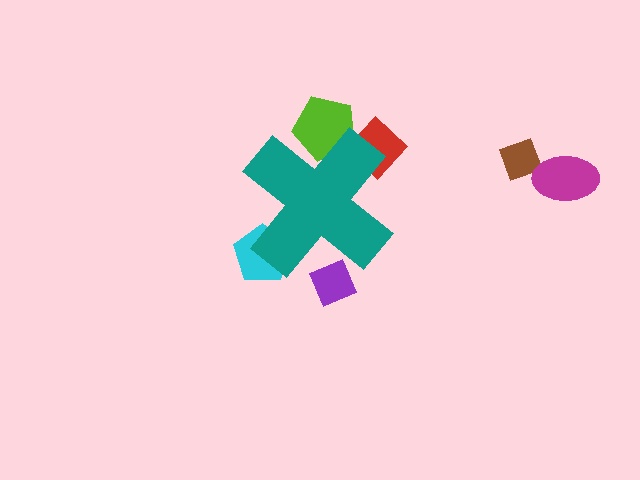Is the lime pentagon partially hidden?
Yes, the lime pentagon is partially hidden behind the teal cross.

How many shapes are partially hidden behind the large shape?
4 shapes are partially hidden.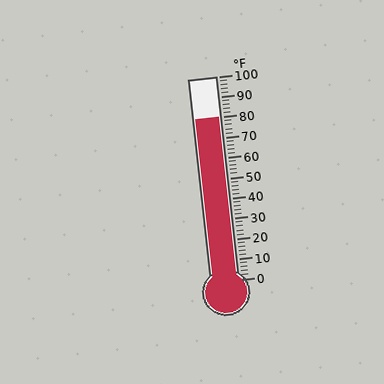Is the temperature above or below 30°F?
The temperature is above 30°F.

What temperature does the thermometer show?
The thermometer shows approximately 80°F.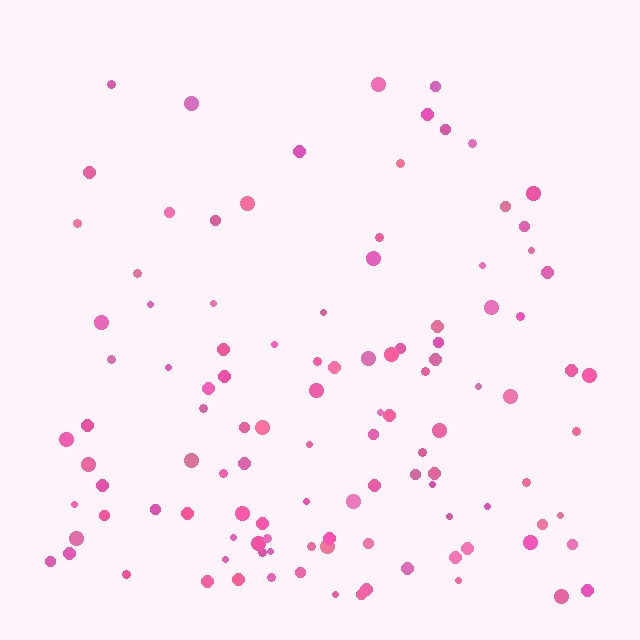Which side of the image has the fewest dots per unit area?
The top.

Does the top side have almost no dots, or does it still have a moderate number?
Still a moderate number, just noticeably fewer than the bottom.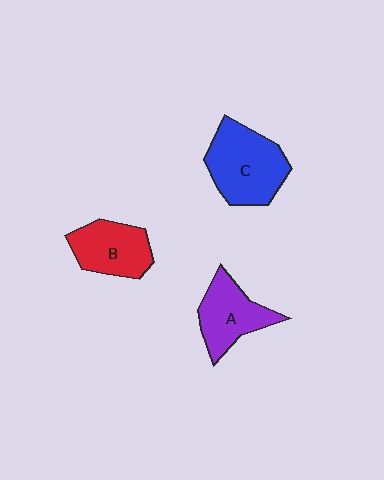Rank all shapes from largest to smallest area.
From largest to smallest: C (blue), A (purple), B (red).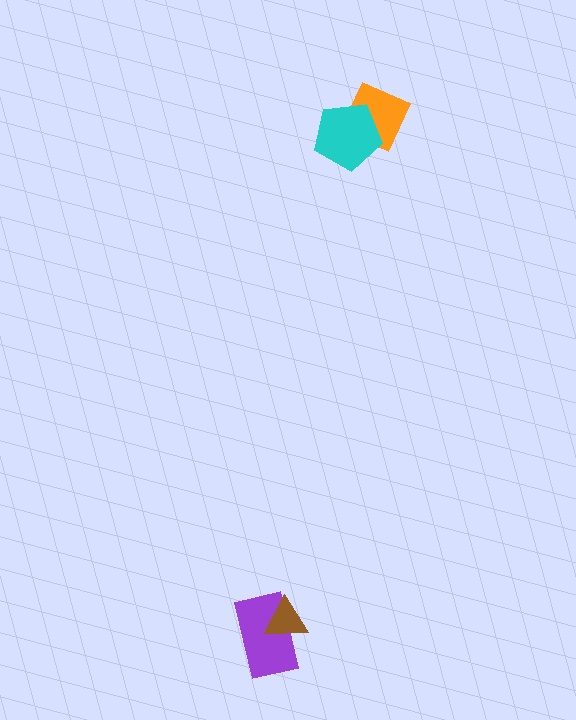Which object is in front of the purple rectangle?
The brown triangle is in front of the purple rectangle.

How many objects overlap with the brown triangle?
1 object overlaps with the brown triangle.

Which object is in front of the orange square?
The cyan pentagon is in front of the orange square.